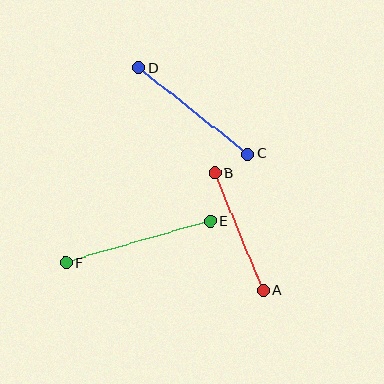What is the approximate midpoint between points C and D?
The midpoint is at approximately (193, 111) pixels.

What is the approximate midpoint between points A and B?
The midpoint is at approximately (239, 232) pixels.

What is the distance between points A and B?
The distance is approximately 127 pixels.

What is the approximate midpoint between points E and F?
The midpoint is at approximately (138, 242) pixels.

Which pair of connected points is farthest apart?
Points E and F are farthest apart.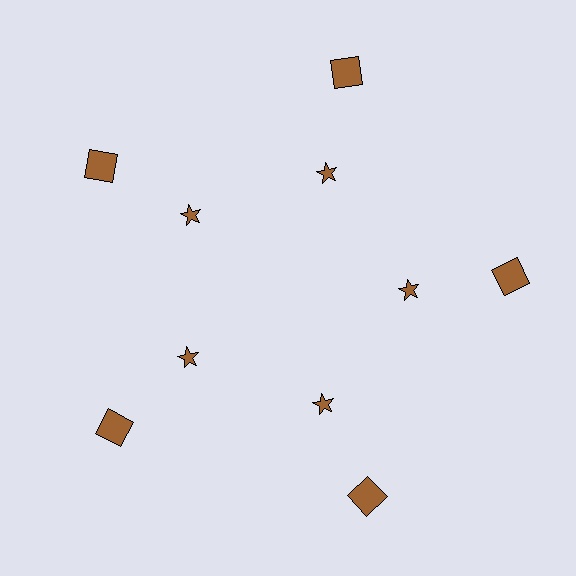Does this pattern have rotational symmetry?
Yes, this pattern has 5-fold rotational symmetry. It looks the same after rotating 72 degrees around the center.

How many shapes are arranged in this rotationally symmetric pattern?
There are 10 shapes, arranged in 5 groups of 2.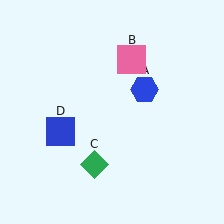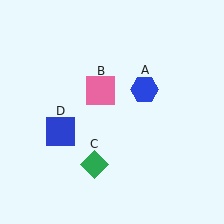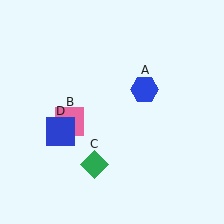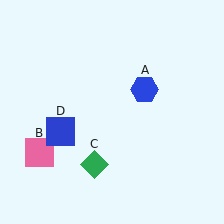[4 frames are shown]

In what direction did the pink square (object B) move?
The pink square (object B) moved down and to the left.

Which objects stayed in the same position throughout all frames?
Blue hexagon (object A) and green diamond (object C) and blue square (object D) remained stationary.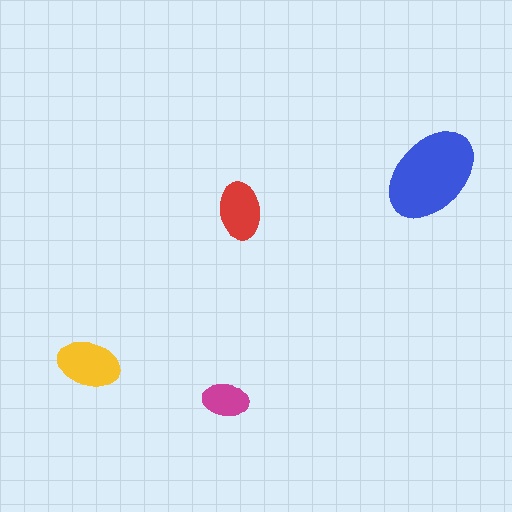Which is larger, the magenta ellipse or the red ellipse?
The red one.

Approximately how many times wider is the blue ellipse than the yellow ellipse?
About 1.5 times wider.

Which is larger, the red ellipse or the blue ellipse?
The blue one.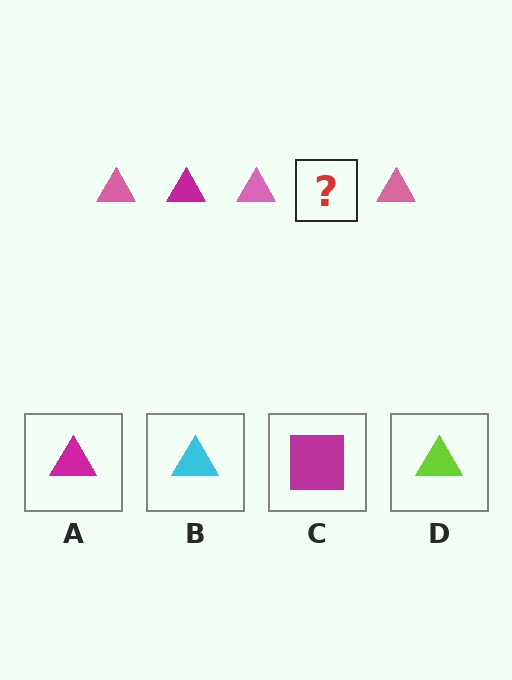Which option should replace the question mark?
Option A.